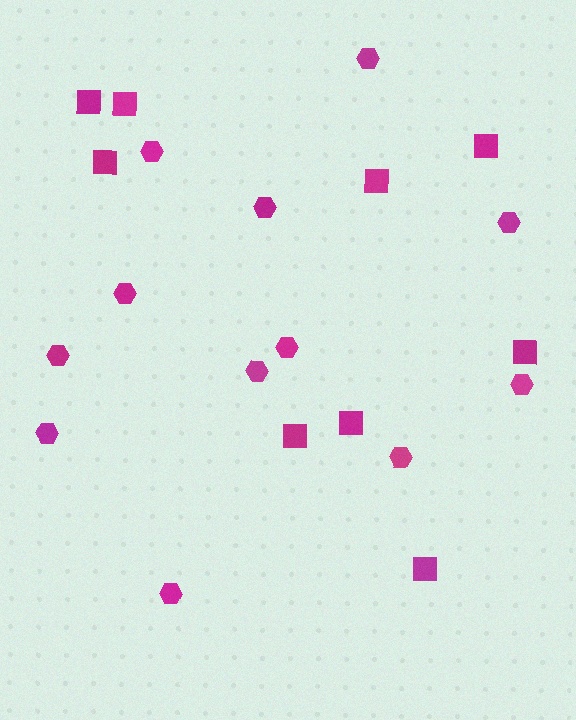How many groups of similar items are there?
There are 2 groups: one group of squares (9) and one group of hexagons (12).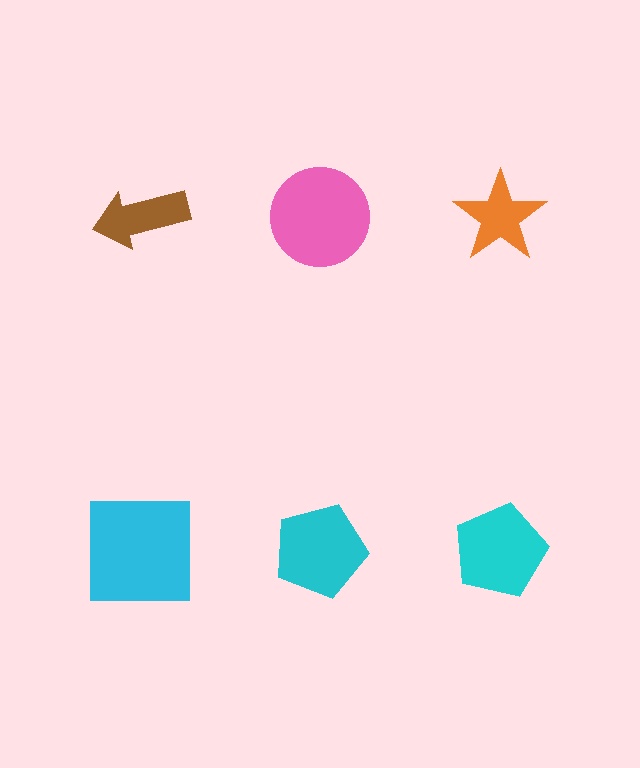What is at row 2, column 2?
A cyan pentagon.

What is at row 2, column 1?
A cyan square.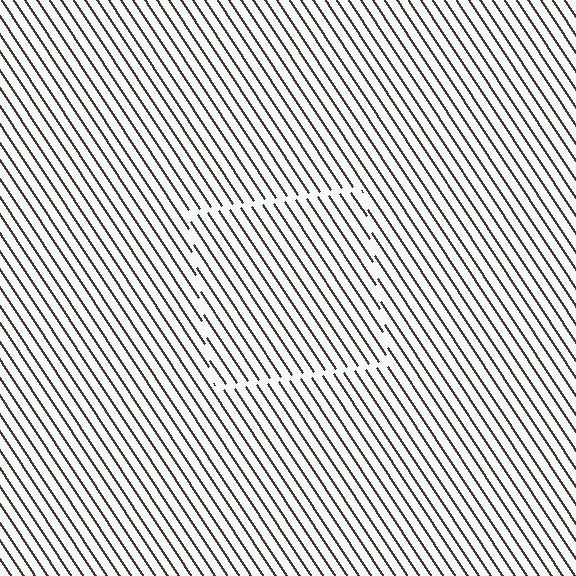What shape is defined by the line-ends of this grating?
An illusory square. The interior of the shape contains the same grating, shifted by half a period — the contour is defined by the phase discontinuity where line-ends from the inner and outer gratings abut.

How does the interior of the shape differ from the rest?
The interior of the shape contains the same grating, shifted by half a period — the contour is defined by the phase discontinuity where line-ends from the inner and outer gratings abut.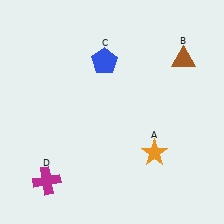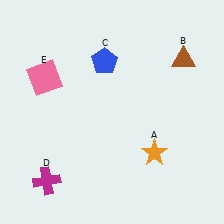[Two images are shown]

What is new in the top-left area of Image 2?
A pink square (E) was added in the top-left area of Image 2.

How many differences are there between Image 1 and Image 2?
There is 1 difference between the two images.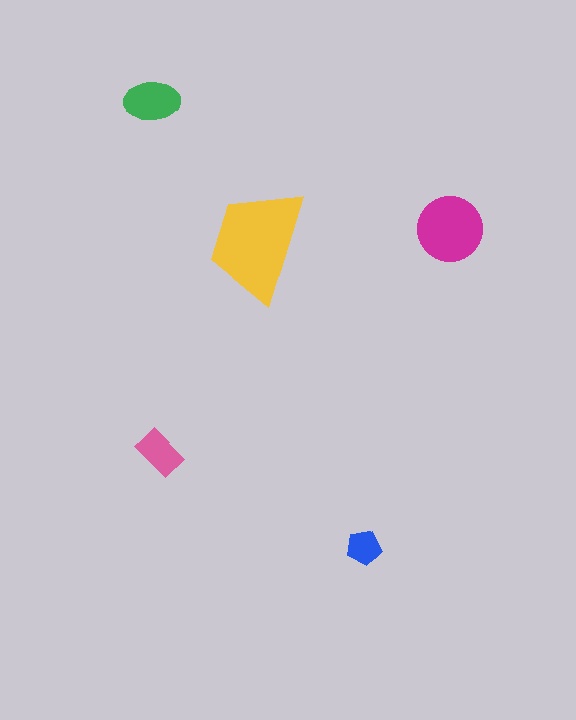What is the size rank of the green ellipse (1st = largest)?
3rd.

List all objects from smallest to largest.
The blue pentagon, the pink rectangle, the green ellipse, the magenta circle, the yellow trapezoid.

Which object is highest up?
The green ellipse is topmost.